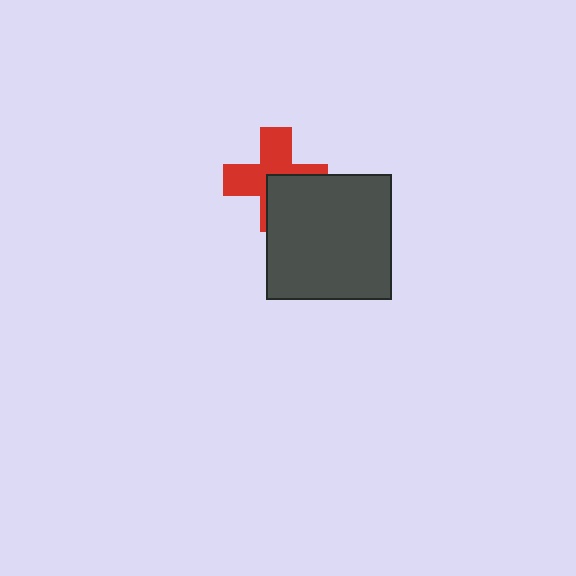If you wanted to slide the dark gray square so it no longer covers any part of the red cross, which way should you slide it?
Slide it toward the lower-right — that is the most direct way to separate the two shapes.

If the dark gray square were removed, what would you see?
You would see the complete red cross.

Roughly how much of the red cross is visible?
About half of it is visible (roughly 59%).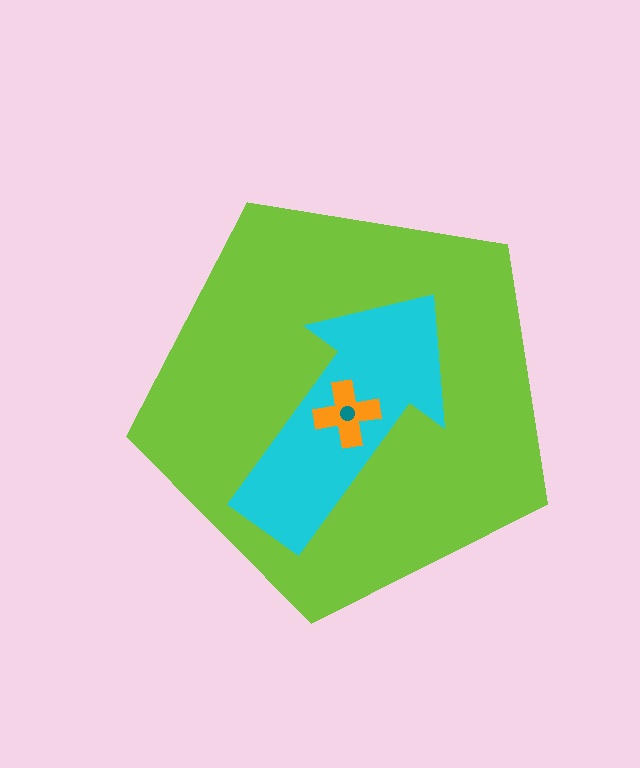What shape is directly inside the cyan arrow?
The orange cross.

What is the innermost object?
The teal circle.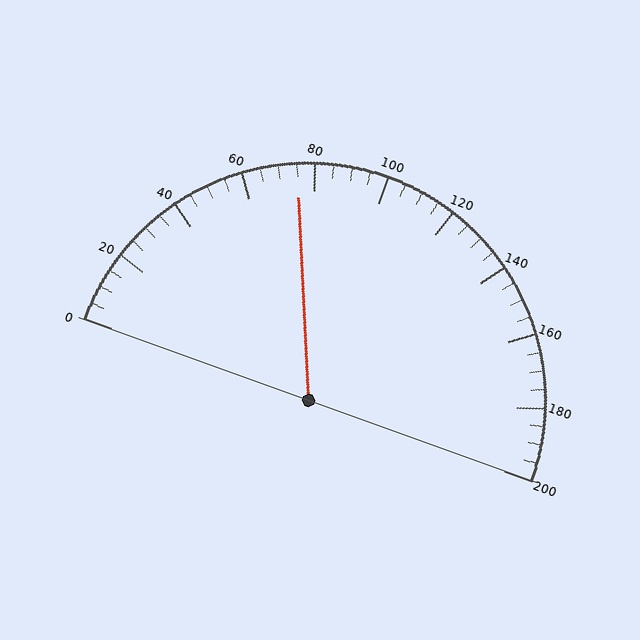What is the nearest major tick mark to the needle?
The nearest major tick mark is 80.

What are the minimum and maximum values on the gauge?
The gauge ranges from 0 to 200.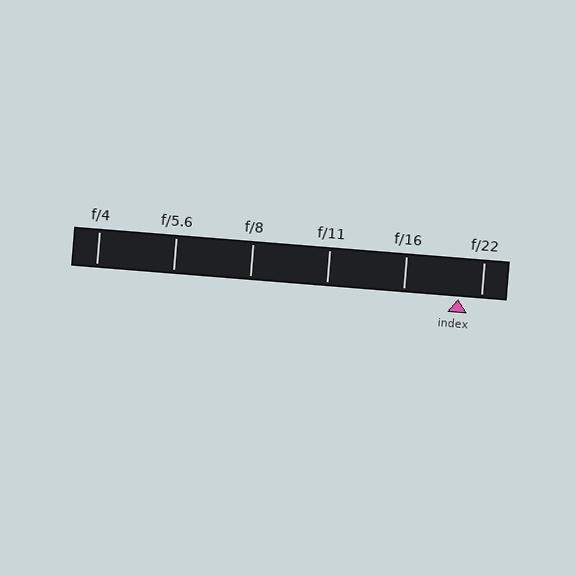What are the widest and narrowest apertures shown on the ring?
The widest aperture shown is f/4 and the narrowest is f/22.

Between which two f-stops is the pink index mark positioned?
The index mark is between f/16 and f/22.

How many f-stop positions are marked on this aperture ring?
There are 6 f-stop positions marked.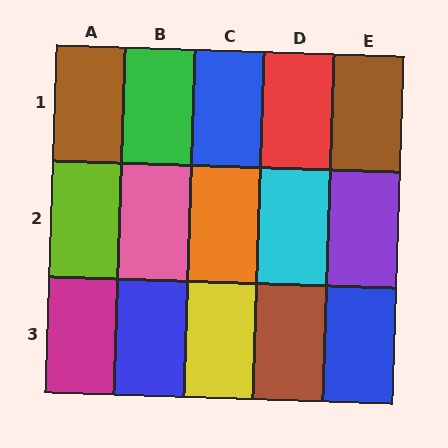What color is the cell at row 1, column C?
Blue.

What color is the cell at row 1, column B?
Green.